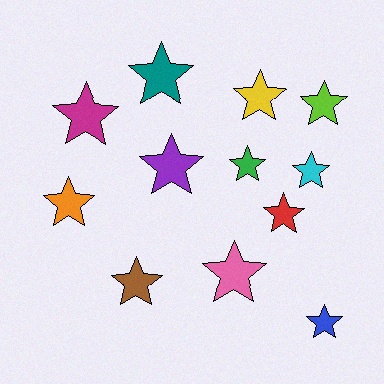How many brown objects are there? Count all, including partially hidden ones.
There is 1 brown object.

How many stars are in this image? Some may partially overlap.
There are 12 stars.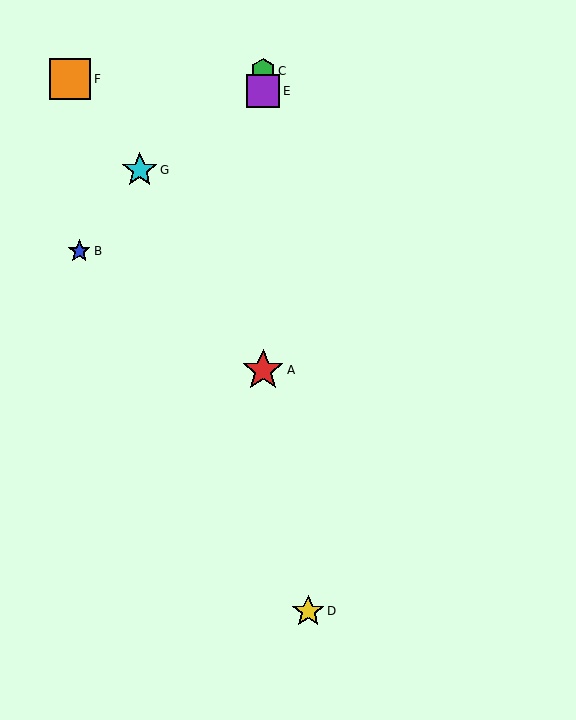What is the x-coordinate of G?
Object G is at x≈140.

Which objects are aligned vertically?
Objects A, C, E are aligned vertically.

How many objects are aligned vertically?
3 objects (A, C, E) are aligned vertically.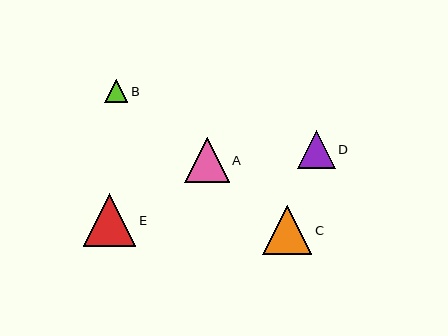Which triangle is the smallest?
Triangle B is the smallest with a size of approximately 23 pixels.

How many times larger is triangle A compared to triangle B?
Triangle A is approximately 1.9 times the size of triangle B.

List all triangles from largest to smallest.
From largest to smallest: E, C, A, D, B.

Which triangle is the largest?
Triangle E is the largest with a size of approximately 53 pixels.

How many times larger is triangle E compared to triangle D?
Triangle E is approximately 1.4 times the size of triangle D.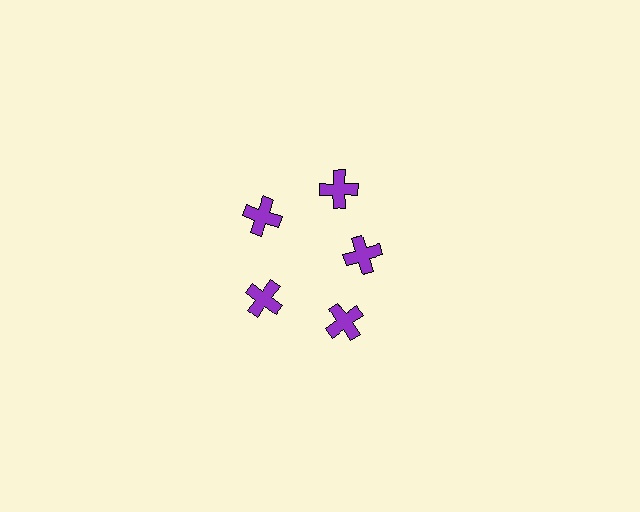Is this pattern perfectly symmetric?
No. The 5 purple crosses are arranged in a ring, but one element near the 3 o'clock position is pulled inward toward the center, breaking the 5-fold rotational symmetry.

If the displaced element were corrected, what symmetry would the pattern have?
It would have 5-fold rotational symmetry — the pattern would map onto itself every 72 degrees.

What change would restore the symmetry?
The symmetry would be restored by moving it outward, back onto the ring so that all 5 crosses sit at equal angles and equal distance from the center.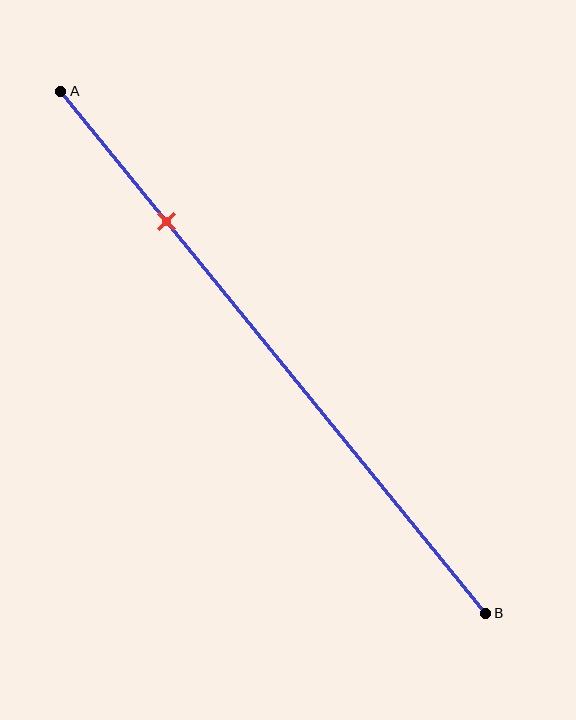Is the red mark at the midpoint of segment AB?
No, the mark is at about 25% from A, not at the 50% midpoint.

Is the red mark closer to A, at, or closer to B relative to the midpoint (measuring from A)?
The red mark is closer to point A than the midpoint of segment AB.